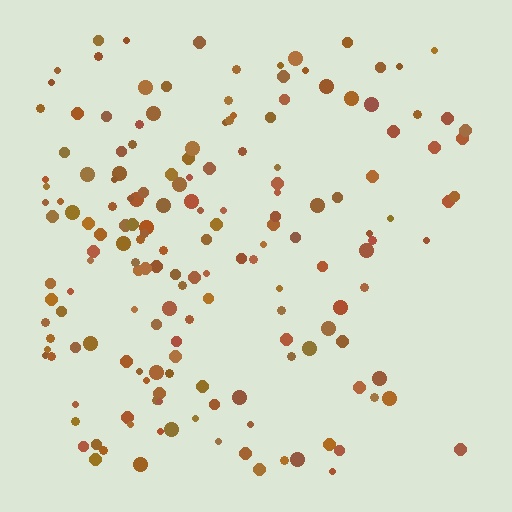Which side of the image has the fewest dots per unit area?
The right.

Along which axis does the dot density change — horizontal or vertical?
Horizontal.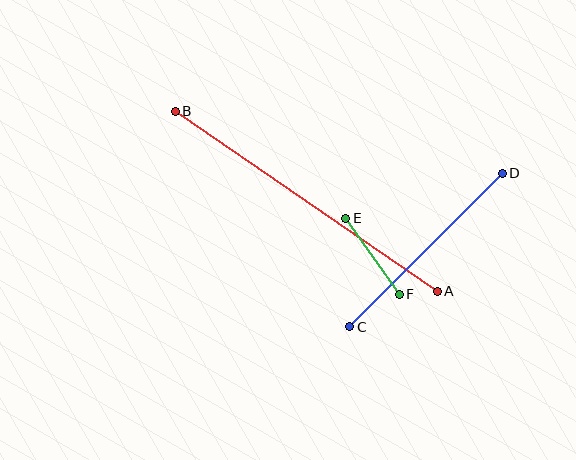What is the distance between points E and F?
The distance is approximately 93 pixels.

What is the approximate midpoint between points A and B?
The midpoint is at approximately (306, 201) pixels.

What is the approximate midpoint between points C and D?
The midpoint is at approximately (426, 250) pixels.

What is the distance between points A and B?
The distance is approximately 318 pixels.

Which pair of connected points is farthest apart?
Points A and B are farthest apart.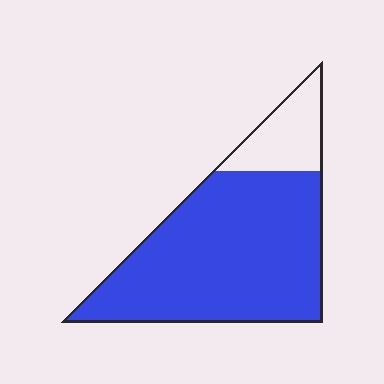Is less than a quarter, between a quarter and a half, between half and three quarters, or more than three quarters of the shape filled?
More than three quarters.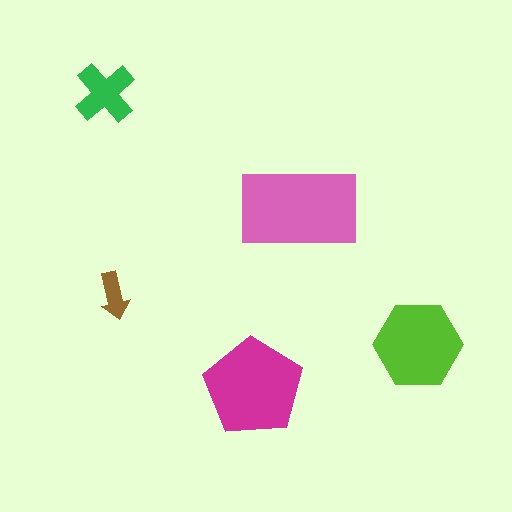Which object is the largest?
The pink rectangle.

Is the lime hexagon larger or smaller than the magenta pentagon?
Smaller.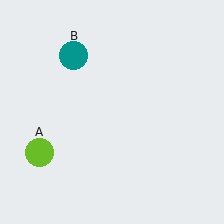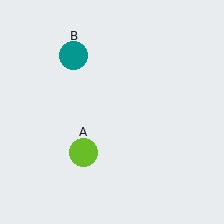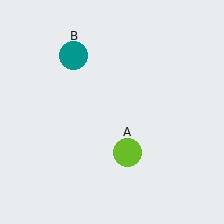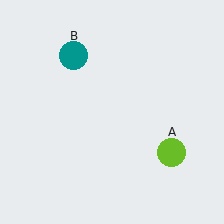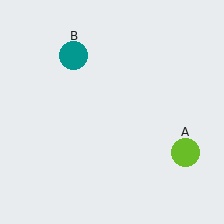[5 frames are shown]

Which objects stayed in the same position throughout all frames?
Teal circle (object B) remained stationary.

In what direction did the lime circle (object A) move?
The lime circle (object A) moved right.